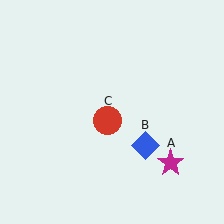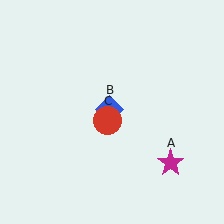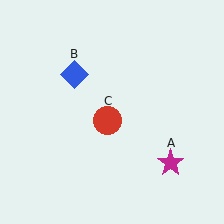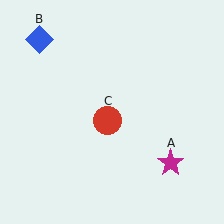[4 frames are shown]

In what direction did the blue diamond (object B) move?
The blue diamond (object B) moved up and to the left.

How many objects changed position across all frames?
1 object changed position: blue diamond (object B).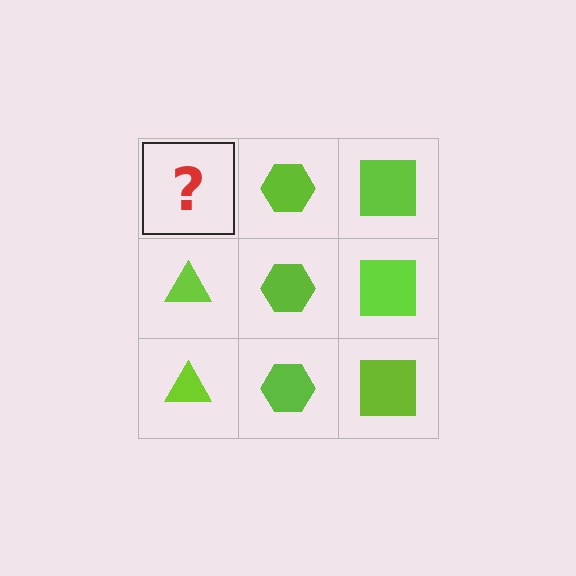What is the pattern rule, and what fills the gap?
The rule is that each column has a consistent shape. The gap should be filled with a lime triangle.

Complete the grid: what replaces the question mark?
The question mark should be replaced with a lime triangle.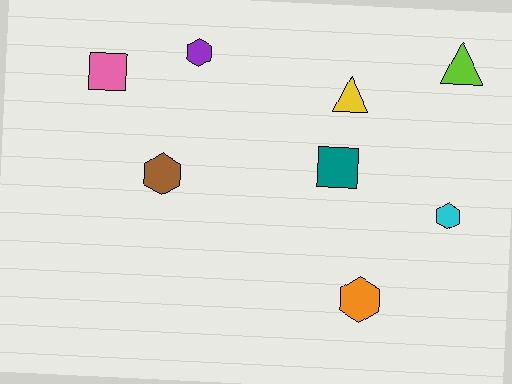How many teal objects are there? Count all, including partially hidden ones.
There is 1 teal object.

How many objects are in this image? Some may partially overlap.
There are 8 objects.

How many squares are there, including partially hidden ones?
There are 2 squares.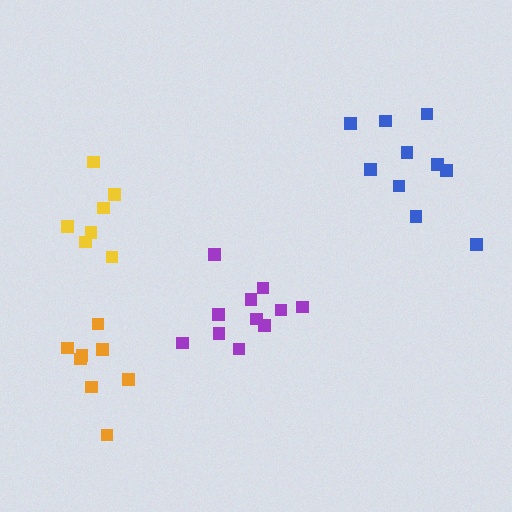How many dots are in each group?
Group 1: 10 dots, Group 2: 8 dots, Group 3: 11 dots, Group 4: 7 dots (36 total).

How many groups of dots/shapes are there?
There are 4 groups.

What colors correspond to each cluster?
The clusters are colored: blue, orange, purple, yellow.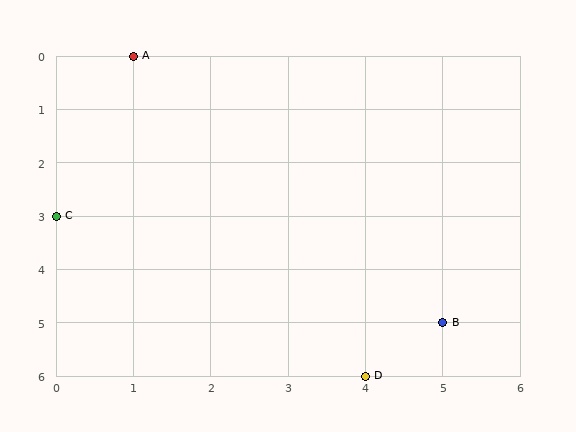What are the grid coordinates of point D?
Point D is at grid coordinates (4, 6).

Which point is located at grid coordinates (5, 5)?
Point B is at (5, 5).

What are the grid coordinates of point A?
Point A is at grid coordinates (1, 0).